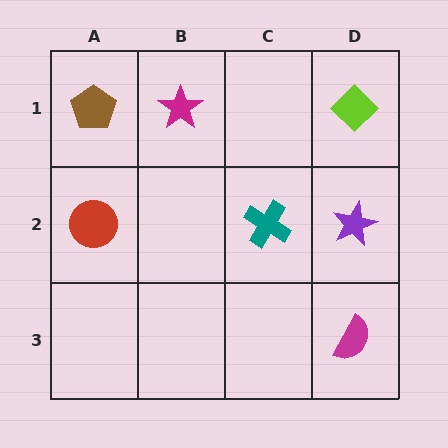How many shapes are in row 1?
3 shapes.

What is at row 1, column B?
A magenta star.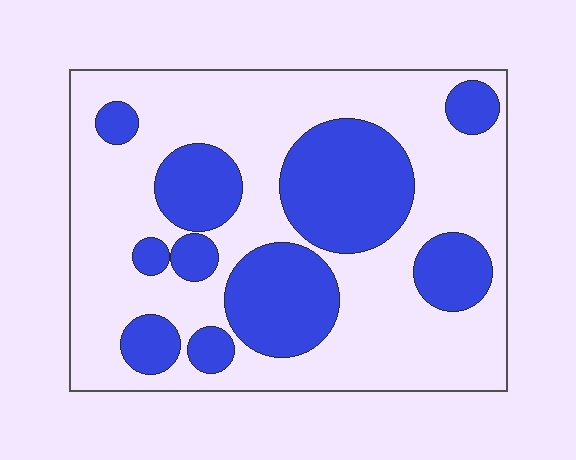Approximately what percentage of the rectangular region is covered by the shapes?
Approximately 35%.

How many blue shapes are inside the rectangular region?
10.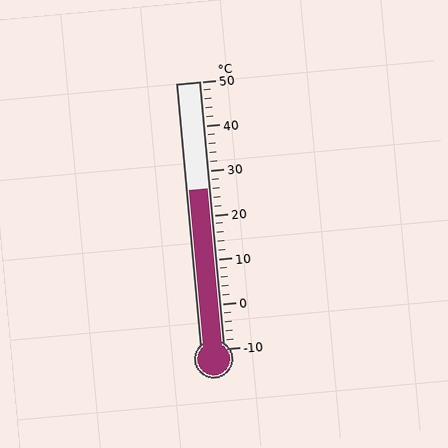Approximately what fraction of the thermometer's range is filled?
The thermometer is filled to approximately 60% of its range.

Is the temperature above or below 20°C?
The temperature is above 20°C.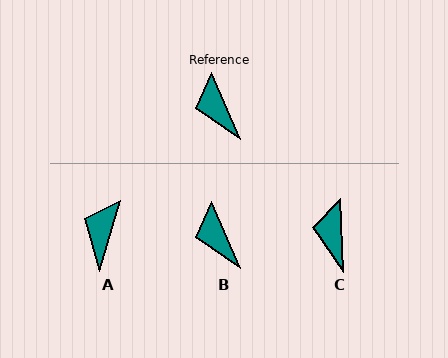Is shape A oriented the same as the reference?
No, it is off by about 40 degrees.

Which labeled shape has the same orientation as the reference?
B.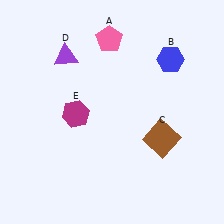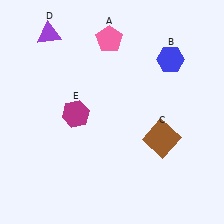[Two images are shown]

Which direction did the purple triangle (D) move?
The purple triangle (D) moved up.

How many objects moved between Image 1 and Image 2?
1 object moved between the two images.